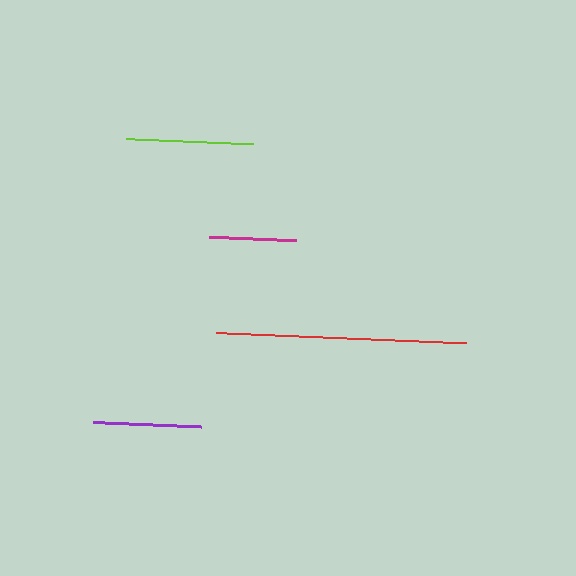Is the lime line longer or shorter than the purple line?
The lime line is longer than the purple line.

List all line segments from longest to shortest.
From longest to shortest: red, lime, purple, magenta.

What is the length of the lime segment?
The lime segment is approximately 127 pixels long.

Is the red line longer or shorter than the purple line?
The red line is longer than the purple line.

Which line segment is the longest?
The red line is the longest at approximately 250 pixels.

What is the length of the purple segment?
The purple segment is approximately 107 pixels long.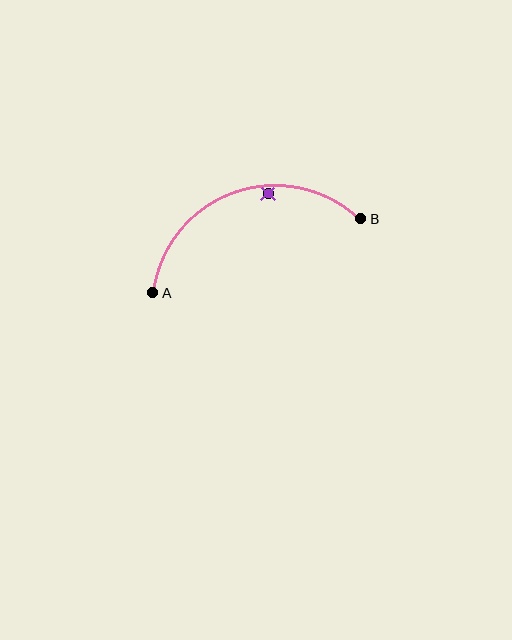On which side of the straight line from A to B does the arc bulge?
The arc bulges above the straight line connecting A and B.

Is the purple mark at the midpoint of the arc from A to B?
No — the purple mark does not lie on the arc at all. It sits slightly inside the curve.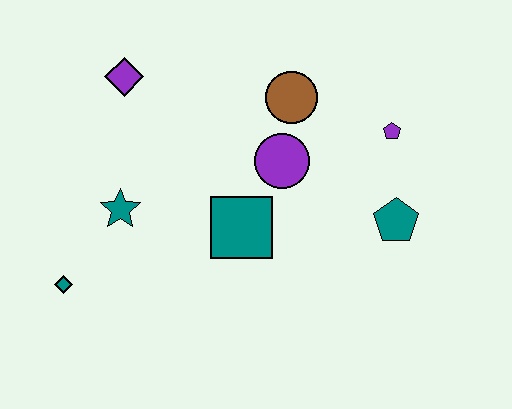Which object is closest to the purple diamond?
The teal star is closest to the purple diamond.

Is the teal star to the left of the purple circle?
Yes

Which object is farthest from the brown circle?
The teal diamond is farthest from the brown circle.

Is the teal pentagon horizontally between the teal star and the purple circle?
No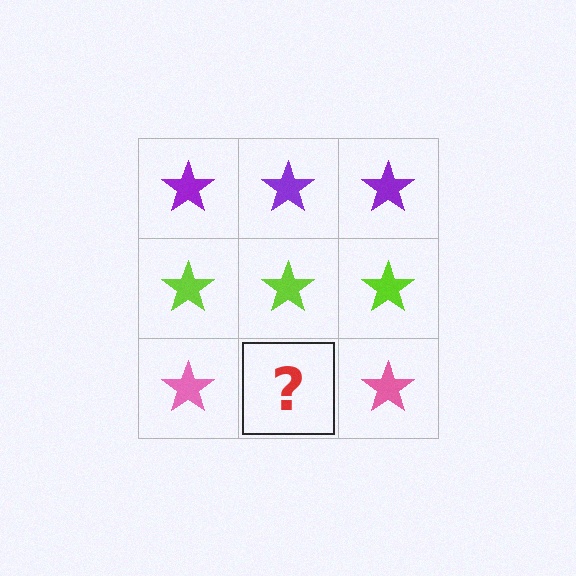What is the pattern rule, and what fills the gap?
The rule is that each row has a consistent color. The gap should be filled with a pink star.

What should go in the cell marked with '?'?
The missing cell should contain a pink star.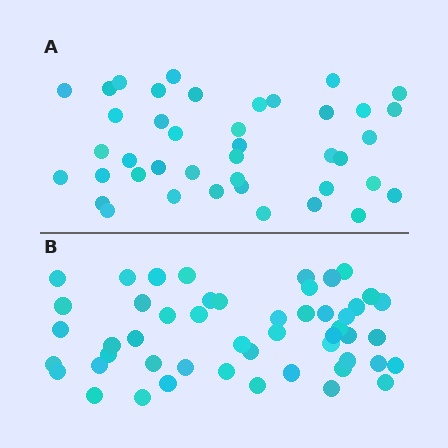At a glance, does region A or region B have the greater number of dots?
Region B (the bottom region) has more dots.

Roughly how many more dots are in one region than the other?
Region B has roughly 8 or so more dots than region A.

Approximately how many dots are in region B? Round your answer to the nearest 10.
About 50 dots.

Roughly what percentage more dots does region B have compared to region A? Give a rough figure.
About 20% more.